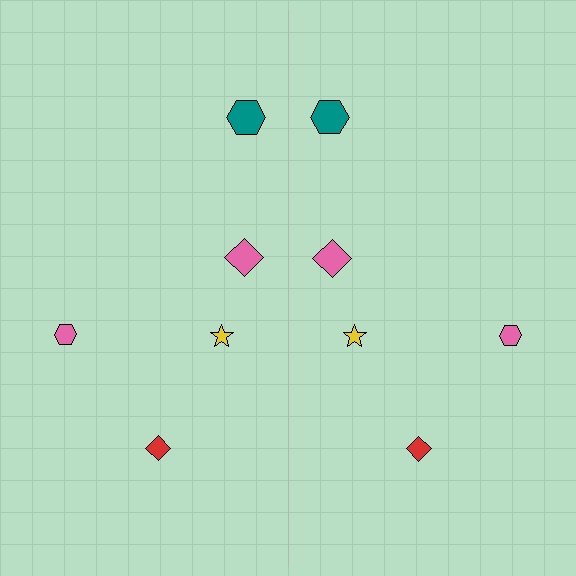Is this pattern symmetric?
Yes, this pattern has bilateral (reflection) symmetry.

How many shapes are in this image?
There are 10 shapes in this image.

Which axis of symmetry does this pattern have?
The pattern has a vertical axis of symmetry running through the center of the image.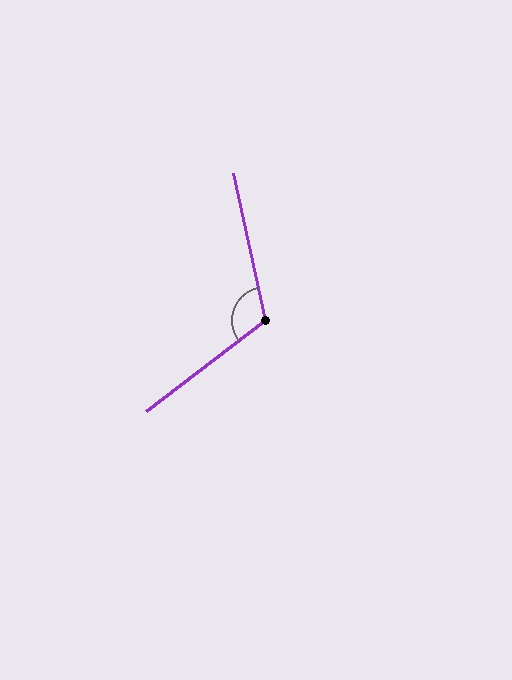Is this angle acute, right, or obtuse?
It is obtuse.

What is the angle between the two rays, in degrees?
Approximately 115 degrees.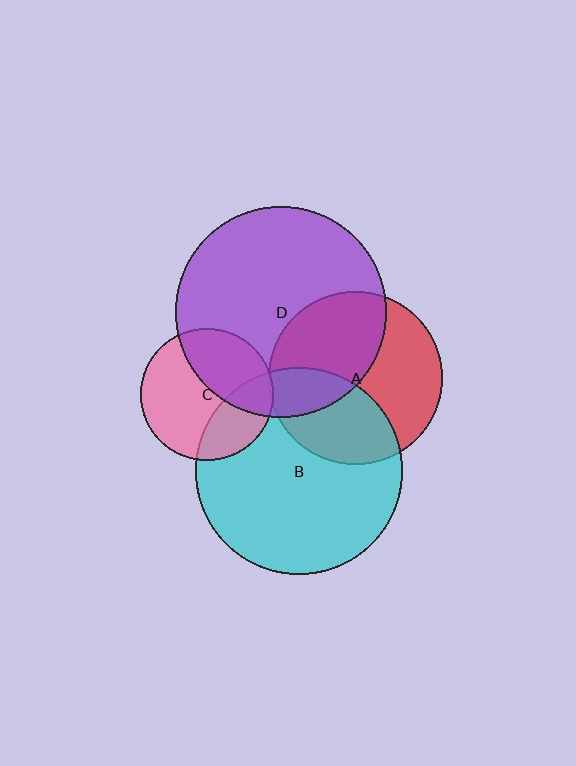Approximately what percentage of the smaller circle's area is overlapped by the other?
Approximately 5%.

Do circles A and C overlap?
Yes.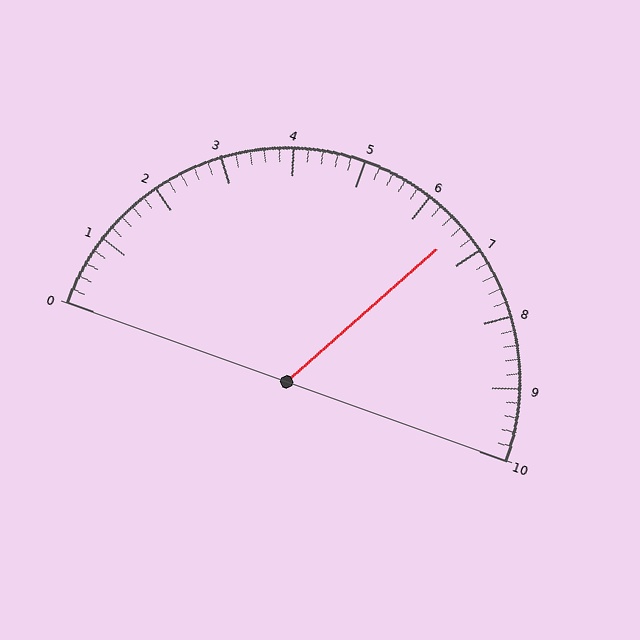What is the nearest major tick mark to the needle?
The nearest major tick mark is 7.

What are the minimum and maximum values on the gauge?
The gauge ranges from 0 to 10.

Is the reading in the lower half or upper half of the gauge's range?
The reading is in the upper half of the range (0 to 10).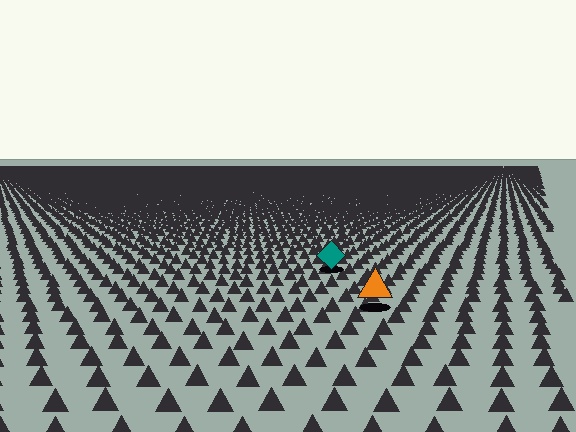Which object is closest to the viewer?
The orange triangle is closest. The texture marks near it are larger and more spread out.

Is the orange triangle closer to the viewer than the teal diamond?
Yes. The orange triangle is closer — you can tell from the texture gradient: the ground texture is coarser near it.